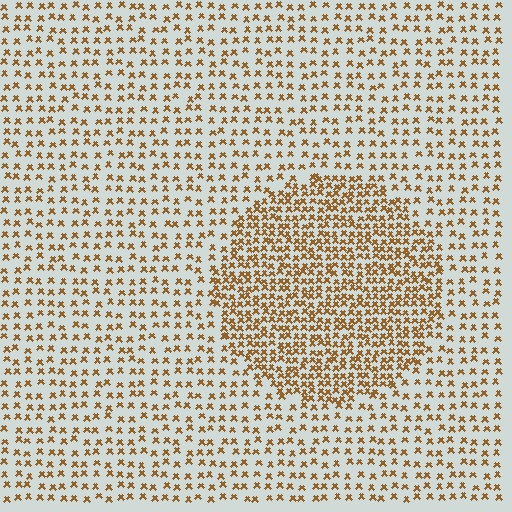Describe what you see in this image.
The image contains small brown elements arranged at two different densities. A circle-shaped region is visible where the elements are more densely packed than the surrounding area.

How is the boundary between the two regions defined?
The boundary is defined by a change in element density (approximately 2.1x ratio). All elements are the same color, size, and shape.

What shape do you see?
I see a circle.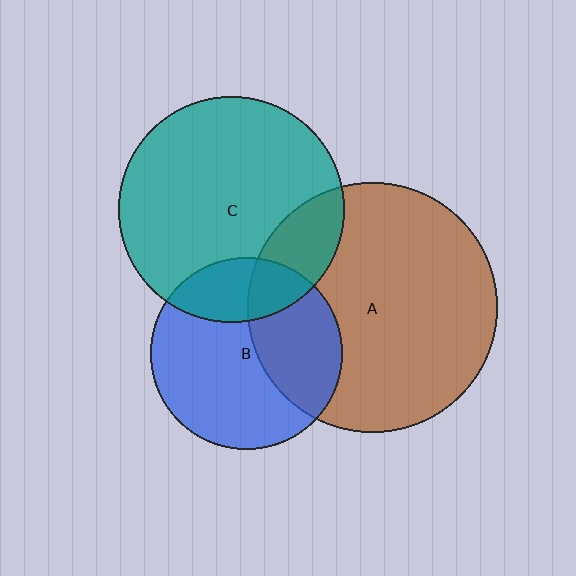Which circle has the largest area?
Circle A (brown).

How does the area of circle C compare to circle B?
Approximately 1.4 times.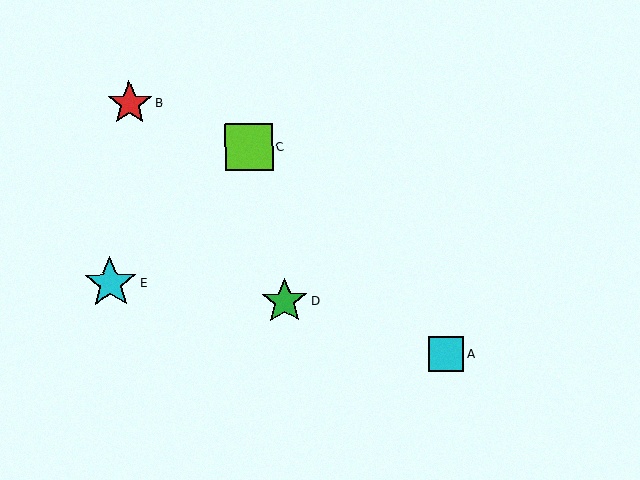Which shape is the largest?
The cyan star (labeled E) is the largest.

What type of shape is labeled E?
Shape E is a cyan star.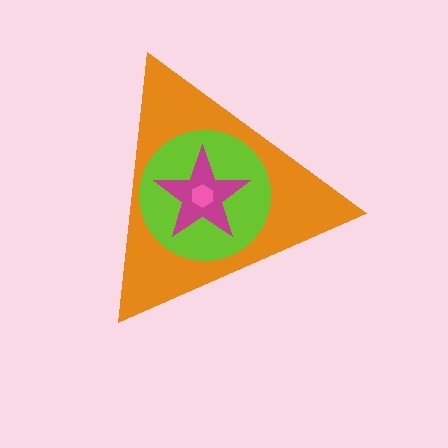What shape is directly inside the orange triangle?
The lime circle.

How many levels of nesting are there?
4.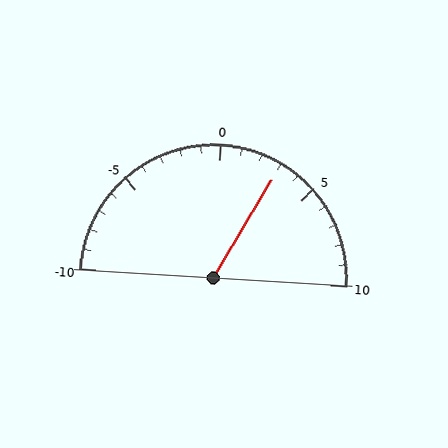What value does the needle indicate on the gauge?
The needle indicates approximately 3.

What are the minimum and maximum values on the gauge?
The gauge ranges from -10 to 10.